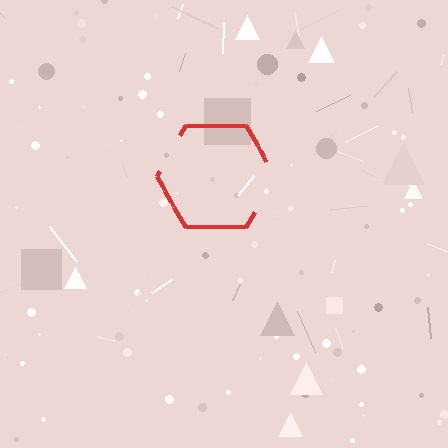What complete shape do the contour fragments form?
The contour fragments form a hexagon.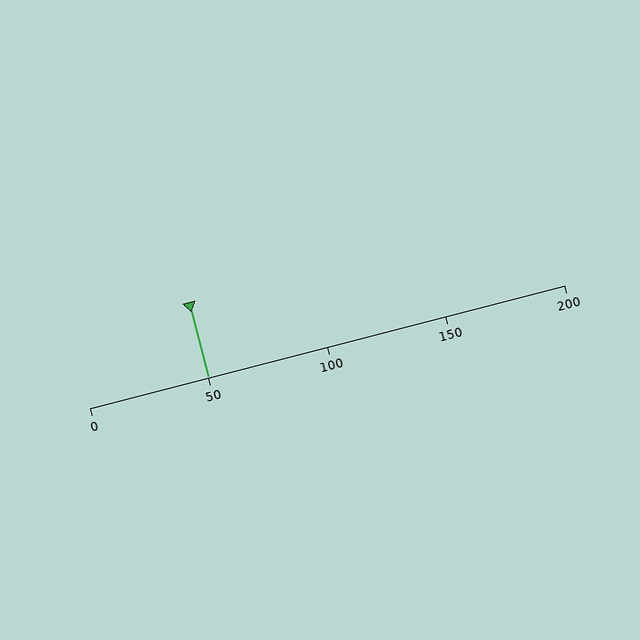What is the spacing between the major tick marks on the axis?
The major ticks are spaced 50 apart.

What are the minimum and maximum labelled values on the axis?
The axis runs from 0 to 200.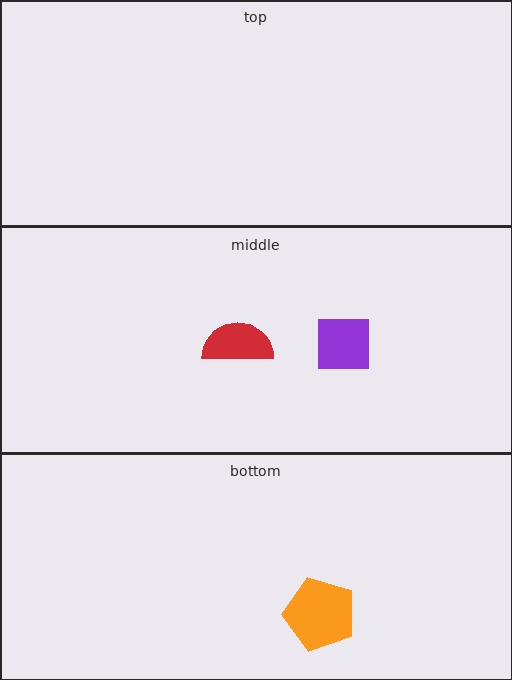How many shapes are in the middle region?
2.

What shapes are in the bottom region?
The orange pentagon.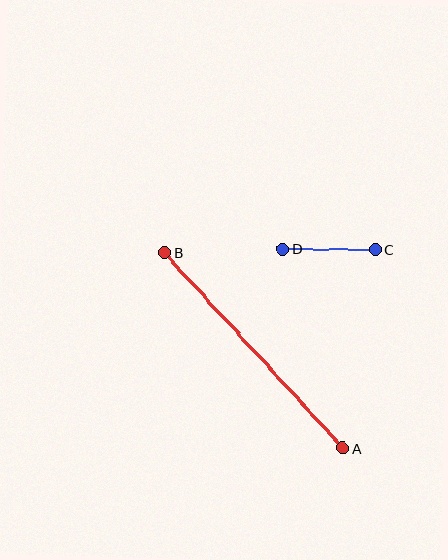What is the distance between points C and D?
The distance is approximately 92 pixels.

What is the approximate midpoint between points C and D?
The midpoint is at approximately (329, 249) pixels.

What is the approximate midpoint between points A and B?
The midpoint is at approximately (254, 350) pixels.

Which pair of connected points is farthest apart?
Points A and B are farthest apart.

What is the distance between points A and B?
The distance is approximately 265 pixels.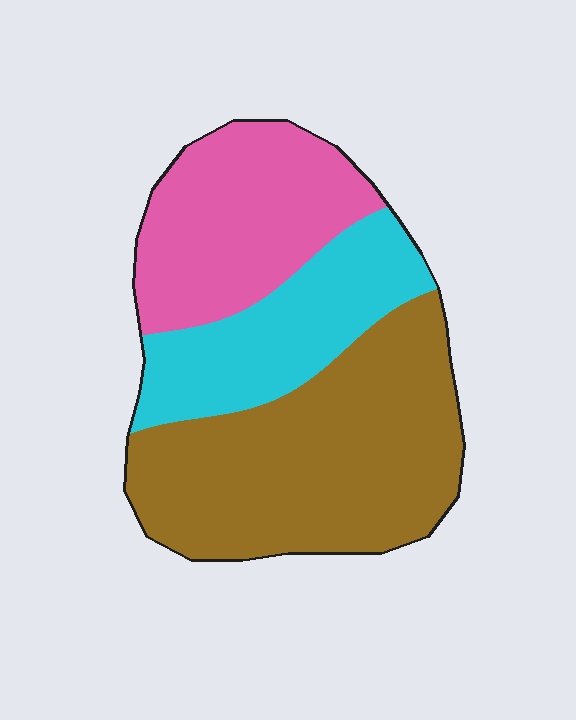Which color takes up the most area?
Brown, at roughly 45%.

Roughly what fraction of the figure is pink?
Pink takes up about one quarter (1/4) of the figure.